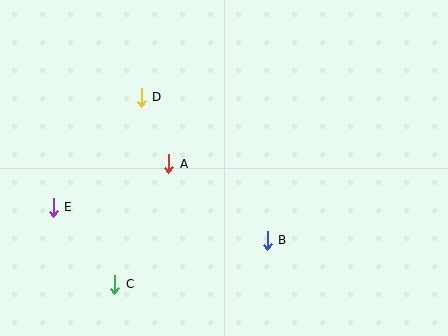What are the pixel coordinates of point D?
Point D is at (141, 97).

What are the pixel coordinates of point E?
Point E is at (53, 207).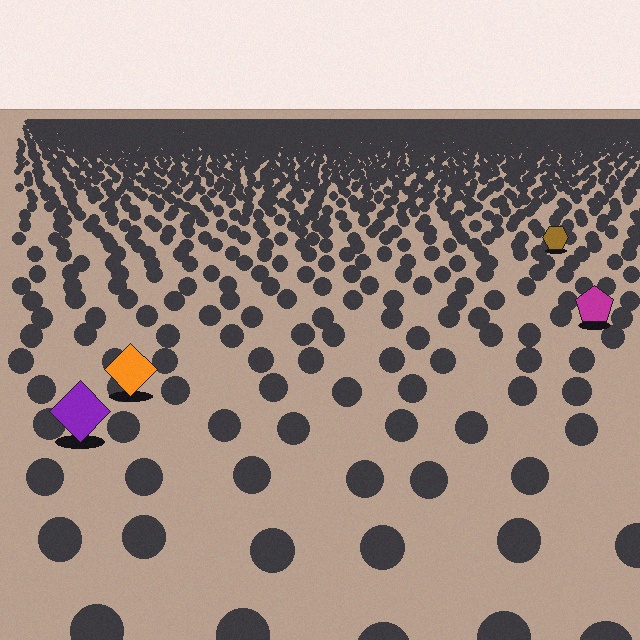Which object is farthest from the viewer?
The brown hexagon is farthest from the viewer. It appears smaller and the ground texture around it is denser.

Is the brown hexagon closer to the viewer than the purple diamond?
No. The purple diamond is closer — you can tell from the texture gradient: the ground texture is coarser near it.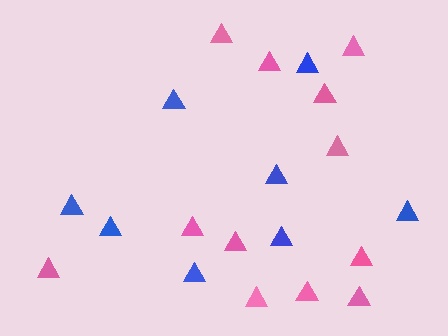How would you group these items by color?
There are 2 groups: one group of pink triangles (12) and one group of blue triangles (8).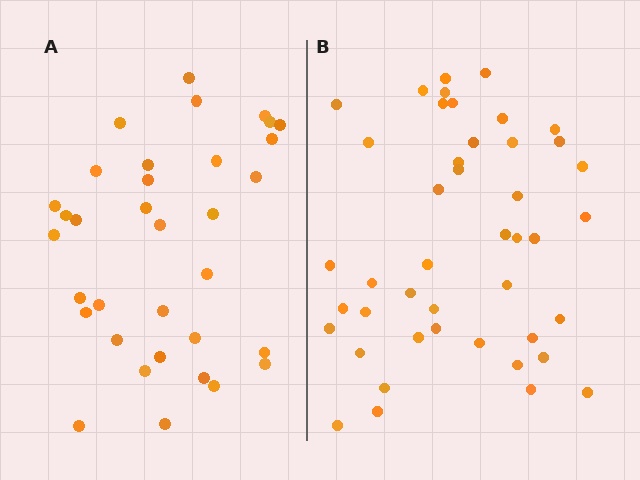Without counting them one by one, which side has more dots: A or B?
Region B (the right region) has more dots.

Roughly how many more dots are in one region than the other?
Region B has roughly 10 or so more dots than region A.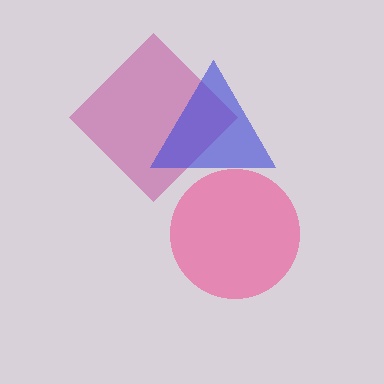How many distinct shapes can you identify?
There are 3 distinct shapes: a pink circle, a magenta diamond, a blue triangle.